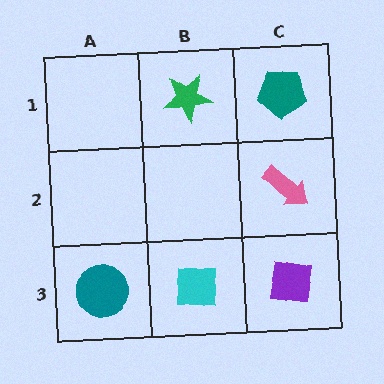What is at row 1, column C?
A teal pentagon.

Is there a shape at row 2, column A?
No, that cell is empty.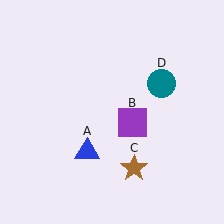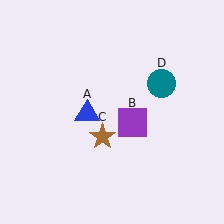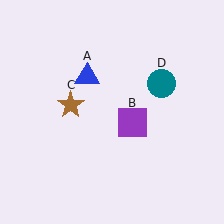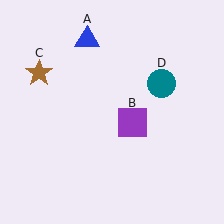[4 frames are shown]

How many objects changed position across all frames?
2 objects changed position: blue triangle (object A), brown star (object C).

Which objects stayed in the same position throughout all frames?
Purple square (object B) and teal circle (object D) remained stationary.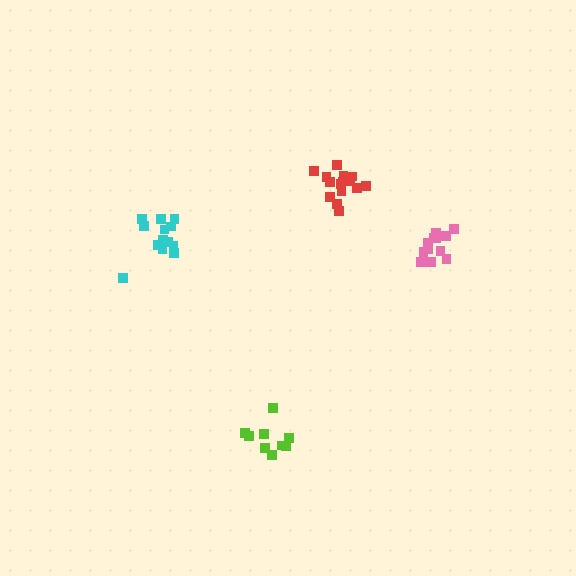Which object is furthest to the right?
The pink cluster is rightmost.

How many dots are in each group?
Group 1: 13 dots, Group 2: 15 dots, Group 3: 9 dots, Group 4: 12 dots (49 total).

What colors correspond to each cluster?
The clusters are colored: cyan, red, lime, pink.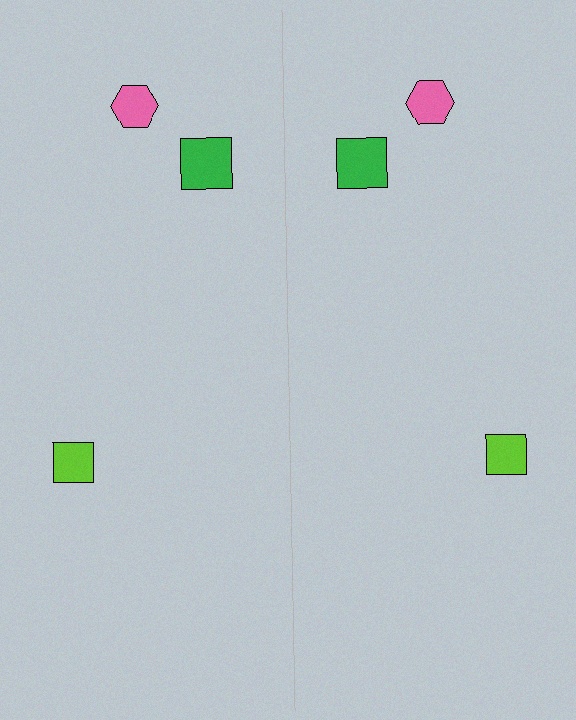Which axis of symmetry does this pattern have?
The pattern has a vertical axis of symmetry running through the center of the image.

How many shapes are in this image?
There are 6 shapes in this image.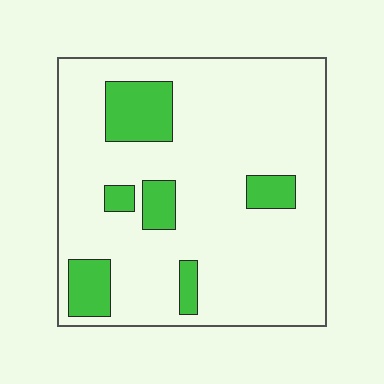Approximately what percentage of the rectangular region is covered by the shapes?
Approximately 15%.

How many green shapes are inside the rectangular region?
6.